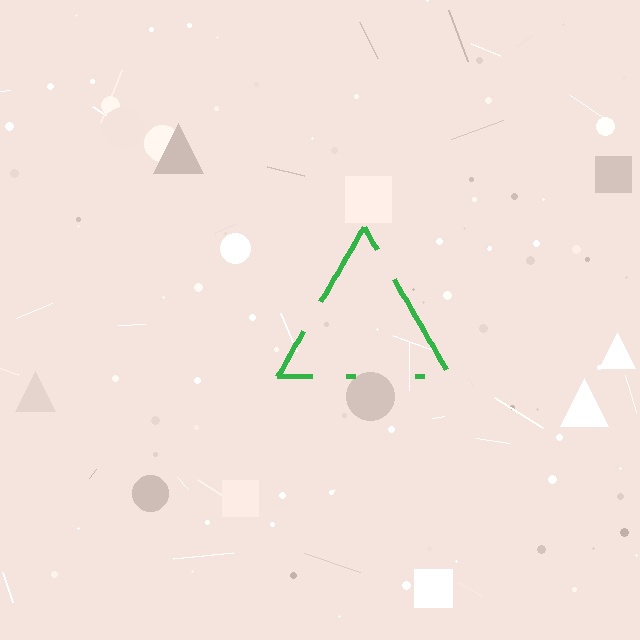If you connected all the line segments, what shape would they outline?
They would outline a triangle.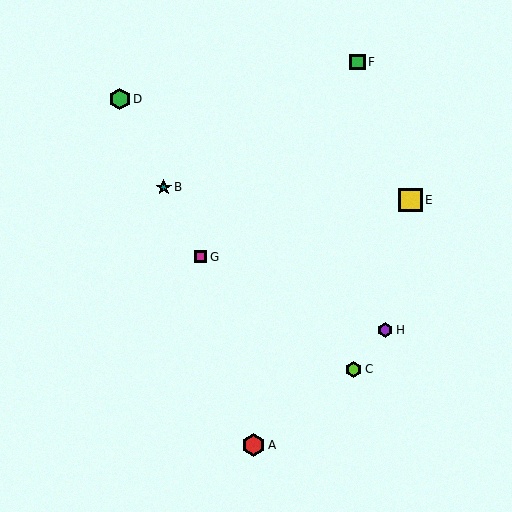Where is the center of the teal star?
The center of the teal star is at (164, 187).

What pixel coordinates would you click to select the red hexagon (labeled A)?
Click at (254, 445) to select the red hexagon A.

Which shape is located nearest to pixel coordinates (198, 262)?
The magenta square (labeled G) at (201, 257) is nearest to that location.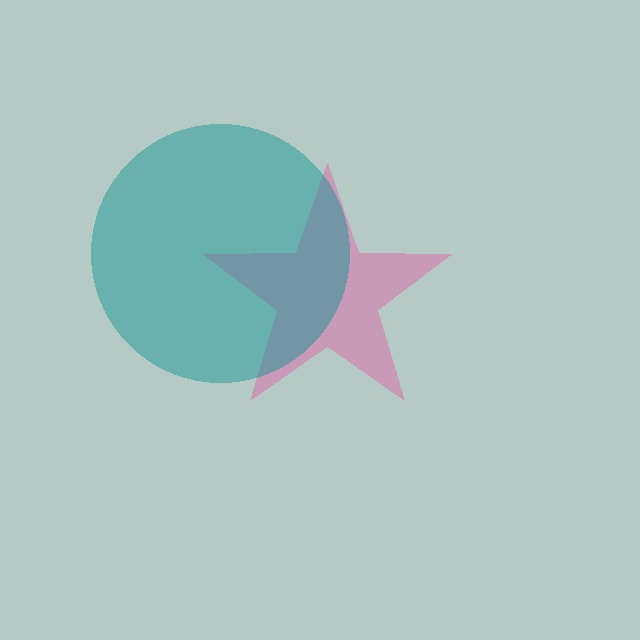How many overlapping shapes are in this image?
There are 2 overlapping shapes in the image.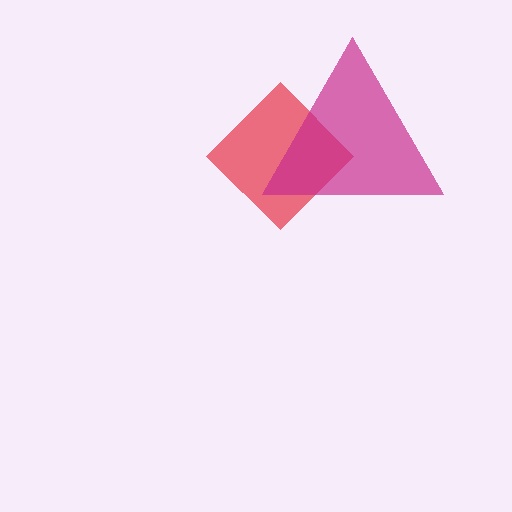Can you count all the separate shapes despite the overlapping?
Yes, there are 2 separate shapes.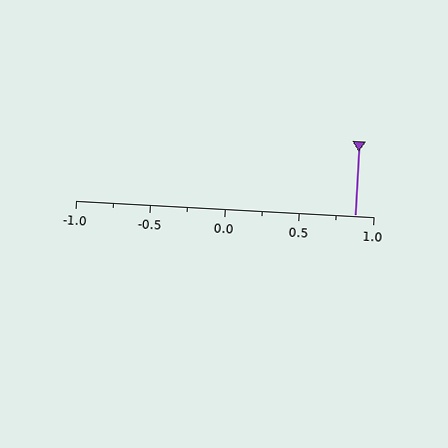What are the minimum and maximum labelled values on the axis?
The axis runs from -1.0 to 1.0.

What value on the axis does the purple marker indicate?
The marker indicates approximately 0.88.